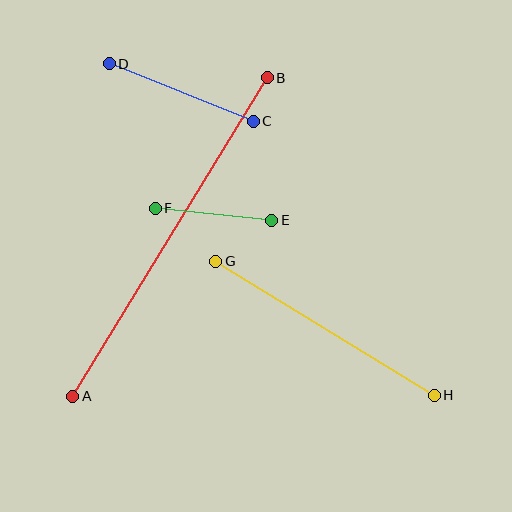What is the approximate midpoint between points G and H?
The midpoint is at approximately (325, 328) pixels.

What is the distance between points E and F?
The distance is approximately 117 pixels.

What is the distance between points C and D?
The distance is approximately 155 pixels.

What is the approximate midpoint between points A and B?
The midpoint is at approximately (170, 237) pixels.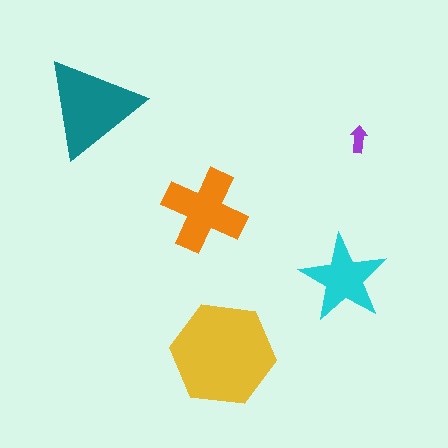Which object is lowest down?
The yellow hexagon is bottommost.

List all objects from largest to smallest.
The yellow hexagon, the teal triangle, the orange cross, the cyan star, the purple arrow.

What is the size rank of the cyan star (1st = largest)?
4th.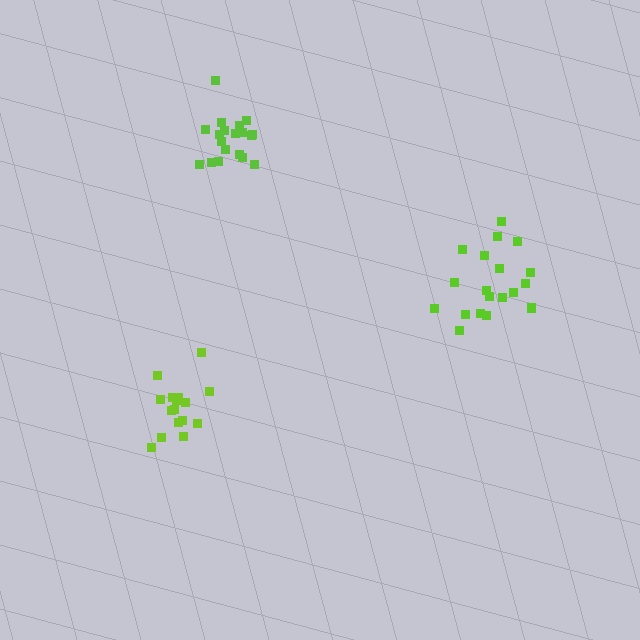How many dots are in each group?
Group 1: 19 dots, Group 2: 16 dots, Group 3: 19 dots (54 total).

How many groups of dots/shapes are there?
There are 3 groups.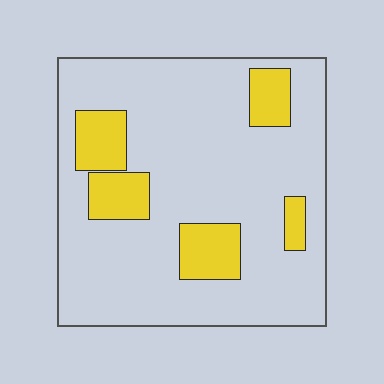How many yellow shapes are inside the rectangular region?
5.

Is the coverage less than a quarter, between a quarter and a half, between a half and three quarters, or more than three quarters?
Less than a quarter.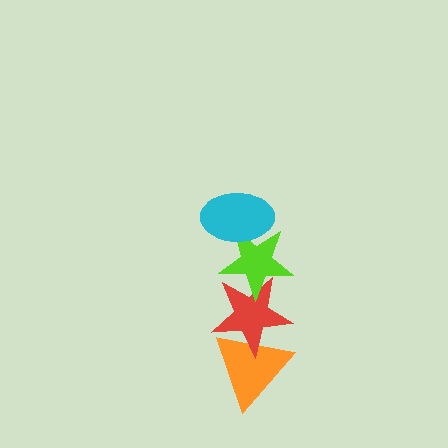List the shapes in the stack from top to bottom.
From top to bottom: the cyan ellipse, the lime star, the red star, the orange triangle.